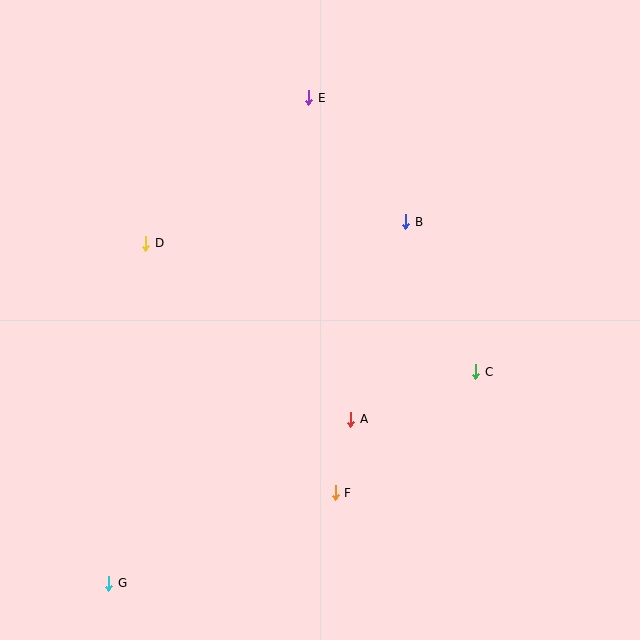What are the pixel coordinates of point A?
Point A is at (351, 419).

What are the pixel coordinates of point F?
Point F is at (335, 493).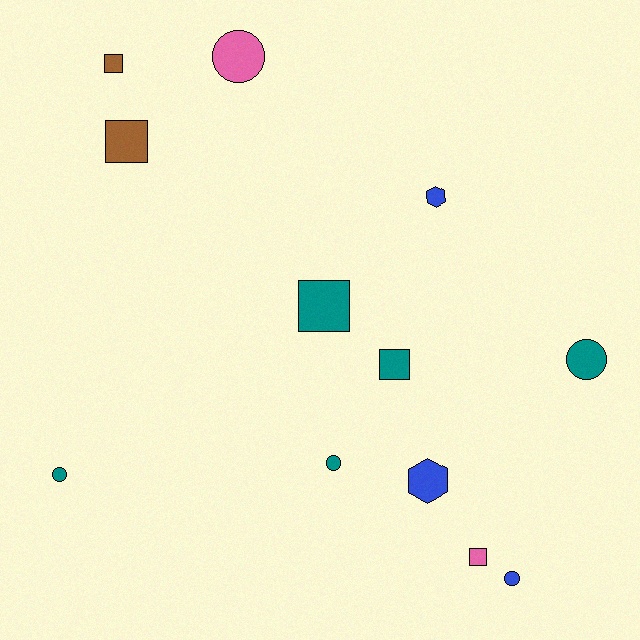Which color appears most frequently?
Teal, with 5 objects.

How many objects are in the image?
There are 12 objects.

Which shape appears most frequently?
Circle, with 5 objects.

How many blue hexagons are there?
There are 2 blue hexagons.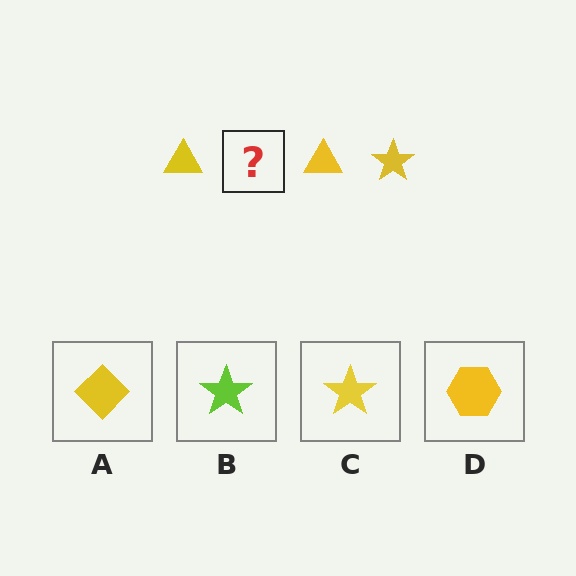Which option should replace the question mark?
Option C.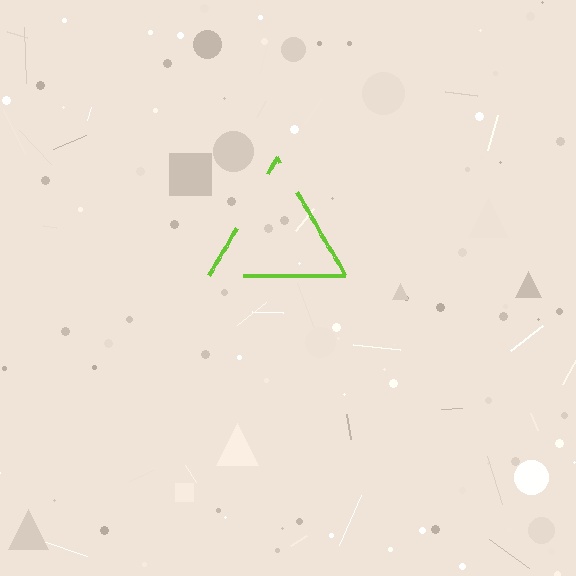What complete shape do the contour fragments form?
The contour fragments form a triangle.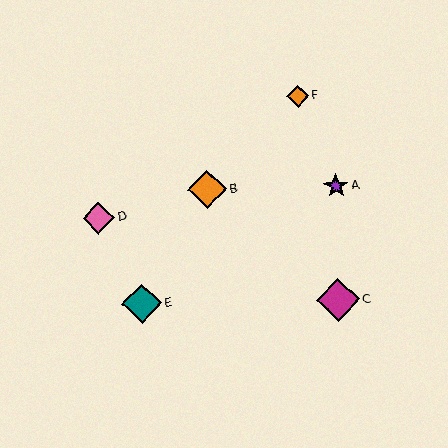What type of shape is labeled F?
Shape F is an orange diamond.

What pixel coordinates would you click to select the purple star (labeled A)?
Click at (336, 186) to select the purple star A.